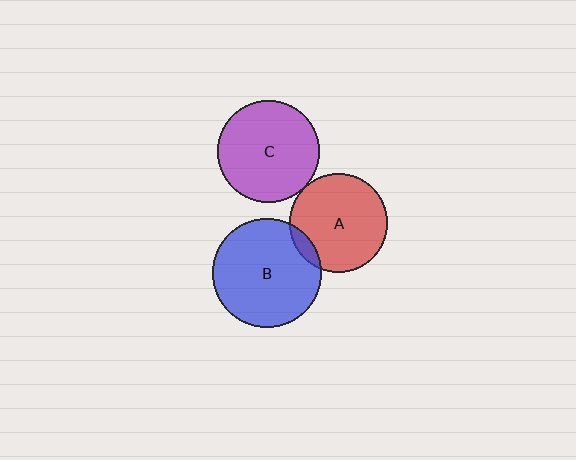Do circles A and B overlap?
Yes.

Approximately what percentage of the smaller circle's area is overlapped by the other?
Approximately 10%.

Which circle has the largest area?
Circle B (blue).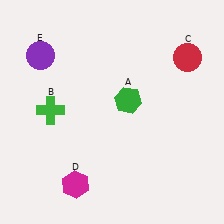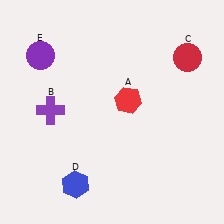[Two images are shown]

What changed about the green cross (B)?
In Image 1, B is green. In Image 2, it changed to purple.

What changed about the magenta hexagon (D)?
In Image 1, D is magenta. In Image 2, it changed to blue.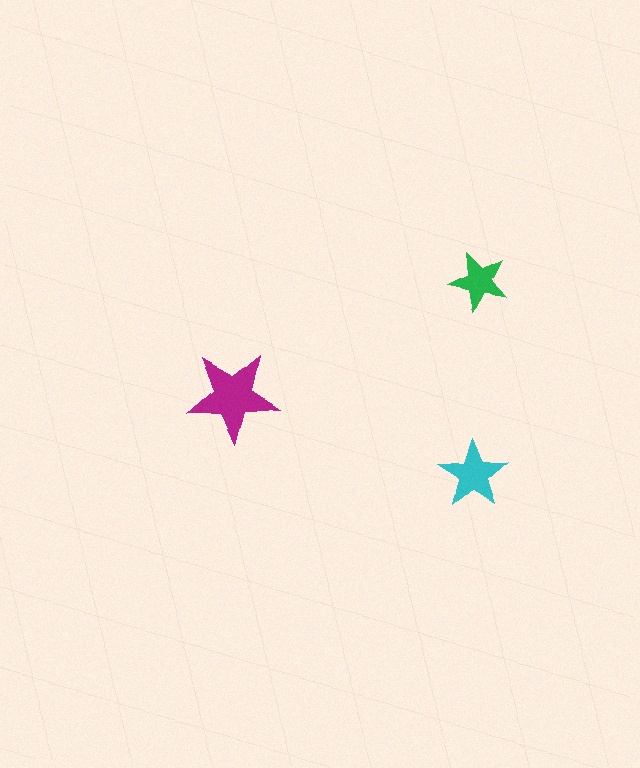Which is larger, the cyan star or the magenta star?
The magenta one.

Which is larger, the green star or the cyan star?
The cyan one.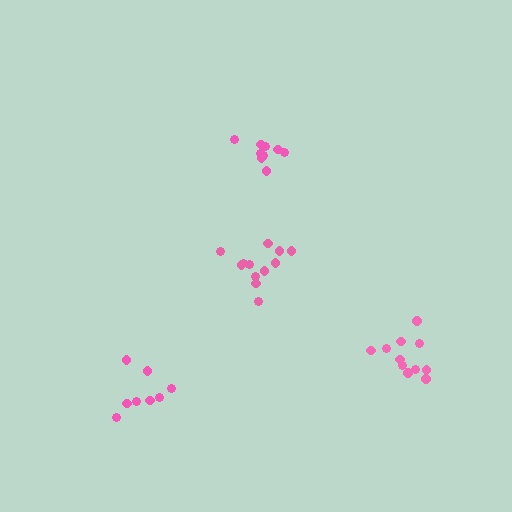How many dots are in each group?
Group 1: 9 dots, Group 2: 8 dots, Group 3: 12 dots, Group 4: 11 dots (40 total).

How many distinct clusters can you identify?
There are 4 distinct clusters.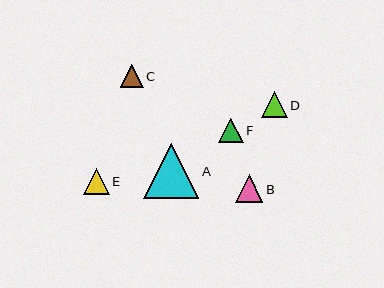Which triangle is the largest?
Triangle A is the largest with a size of approximately 55 pixels.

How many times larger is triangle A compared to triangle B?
Triangle A is approximately 2.0 times the size of triangle B.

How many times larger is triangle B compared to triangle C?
Triangle B is approximately 1.2 times the size of triangle C.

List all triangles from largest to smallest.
From largest to smallest: A, B, E, D, F, C.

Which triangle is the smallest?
Triangle C is the smallest with a size of approximately 22 pixels.